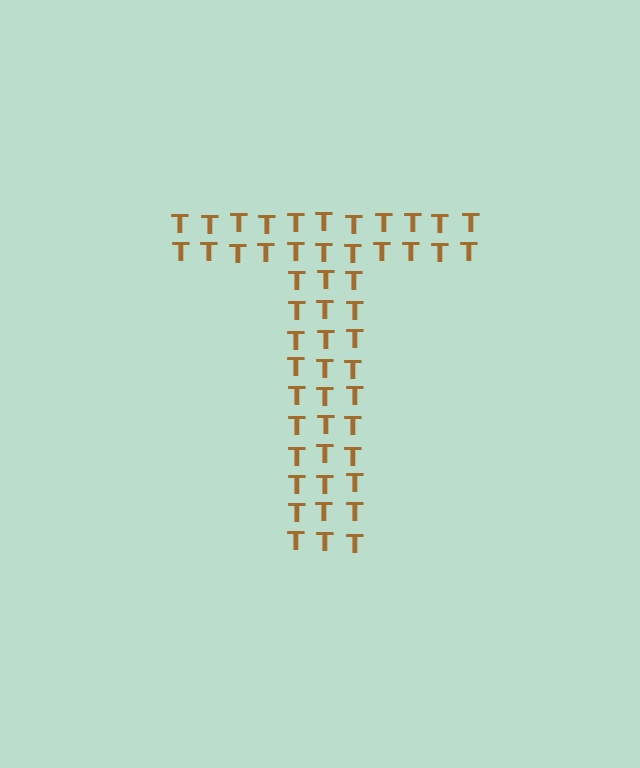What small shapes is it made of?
It is made of small letter T's.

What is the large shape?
The large shape is the letter T.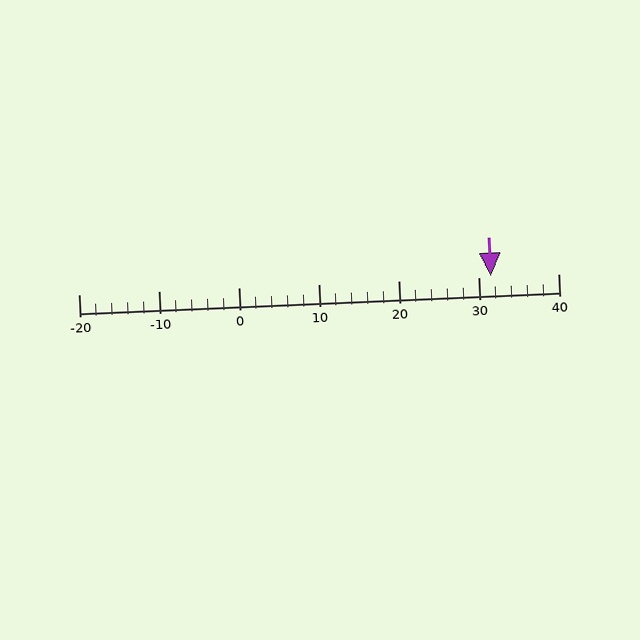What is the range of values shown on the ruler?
The ruler shows values from -20 to 40.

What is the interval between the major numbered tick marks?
The major tick marks are spaced 10 units apart.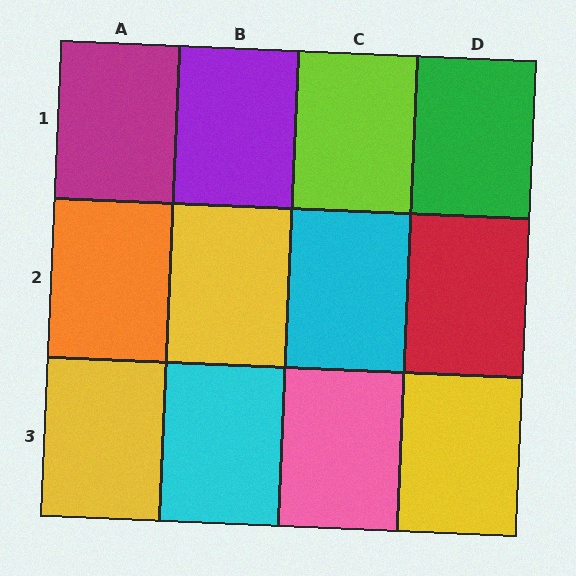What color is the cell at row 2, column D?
Red.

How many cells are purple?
1 cell is purple.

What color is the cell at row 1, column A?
Magenta.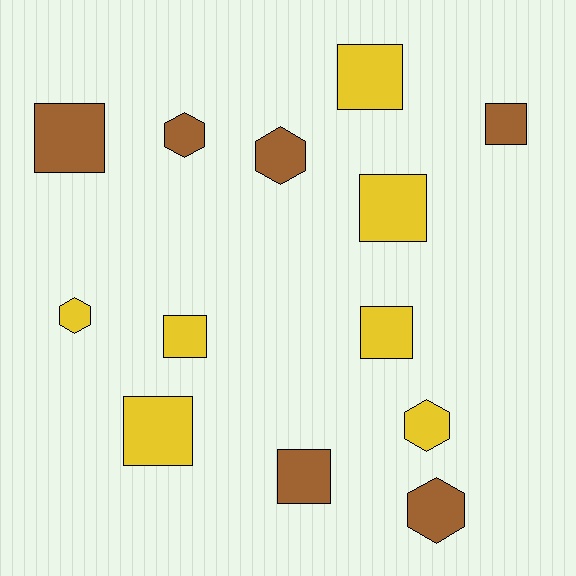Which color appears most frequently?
Yellow, with 7 objects.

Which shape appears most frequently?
Square, with 8 objects.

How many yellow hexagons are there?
There are 2 yellow hexagons.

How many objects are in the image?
There are 13 objects.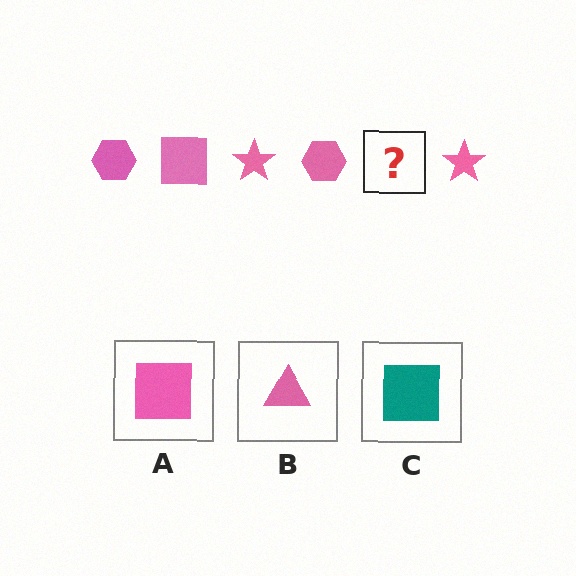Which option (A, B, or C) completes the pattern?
A.